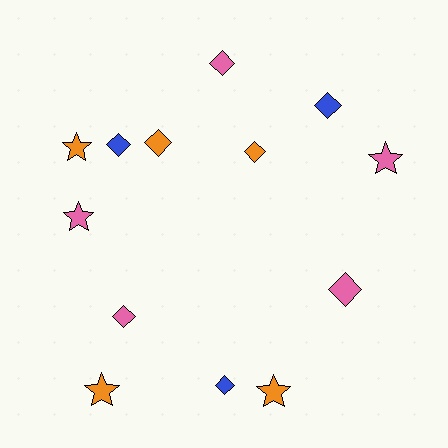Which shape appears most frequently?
Diamond, with 8 objects.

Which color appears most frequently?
Orange, with 5 objects.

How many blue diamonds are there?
There are 3 blue diamonds.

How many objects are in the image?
There are 13 objects.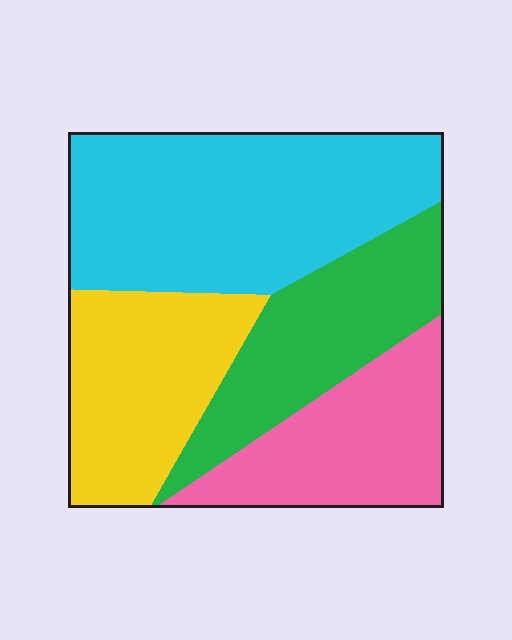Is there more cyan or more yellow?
Cyan.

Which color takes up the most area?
Cyan, at roughly 35%.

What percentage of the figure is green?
Green takes up about one fifth (1/5) of the figure.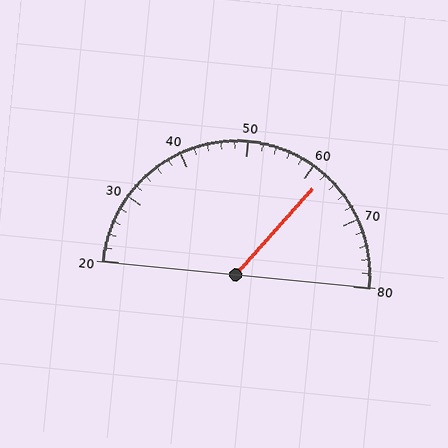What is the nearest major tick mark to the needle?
The nearest major tick mark is 60.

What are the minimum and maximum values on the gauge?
The gauge ranges from 20 to 80.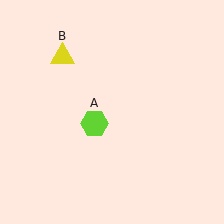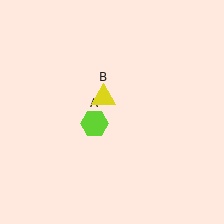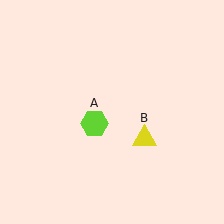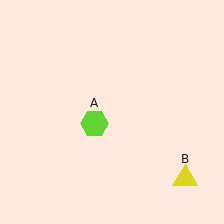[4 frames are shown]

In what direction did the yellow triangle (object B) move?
The yellow triangle (object B) moved down and to the right.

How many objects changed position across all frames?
1 object changed position: yellow triangle (object B).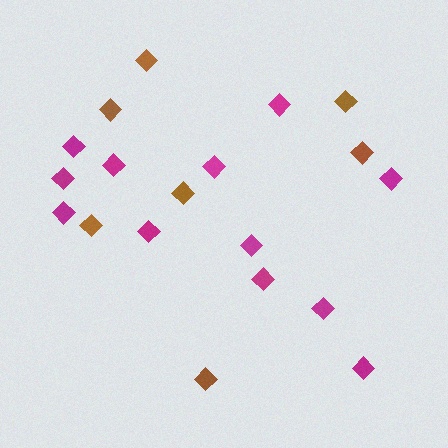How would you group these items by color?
There are 2 groups: one group of brown diamonds (7) and one group of magenta diamonds (12).